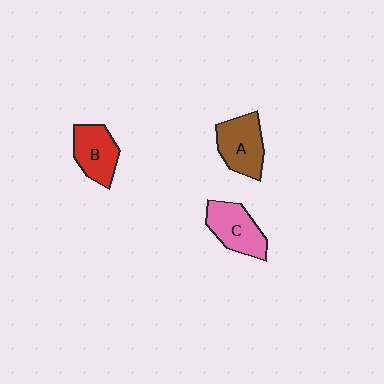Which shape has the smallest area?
Shape B (red).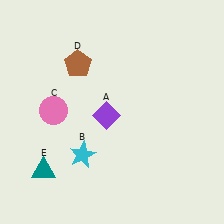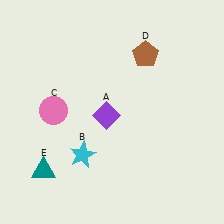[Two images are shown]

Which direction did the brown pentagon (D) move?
The brown pentagon (D) moved right.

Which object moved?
The brown pentagon (D) moved right.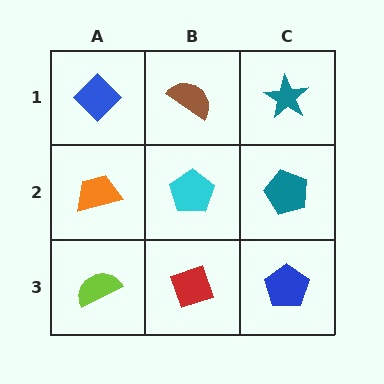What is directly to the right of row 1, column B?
A teal star.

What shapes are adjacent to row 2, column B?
A brown semicircle (row 1, column B), a red diamond (row 3, column B), an orange trapezoid (row 2, column A), a teal pentagon (row 2, column C).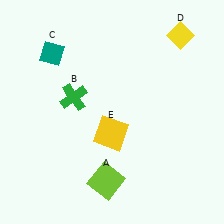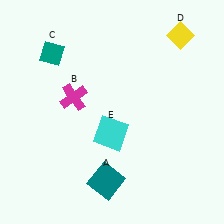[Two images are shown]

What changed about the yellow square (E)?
In Image 1, E is yellow. In Image 2, it changed to cyan.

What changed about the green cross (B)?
In Image 1, B is green. In Image 2, it changed to magenta.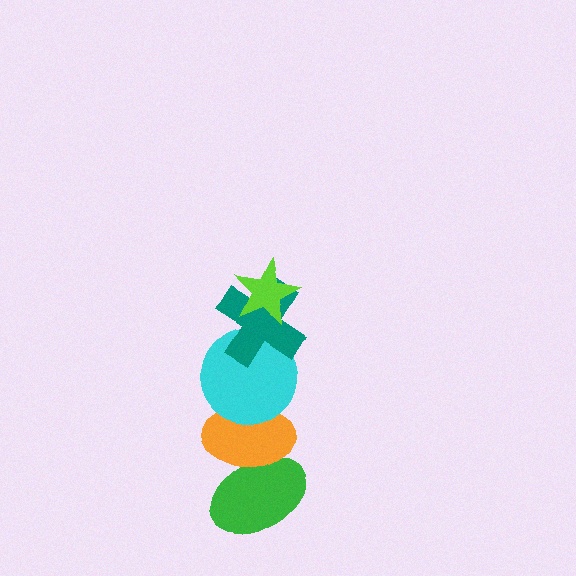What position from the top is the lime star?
The lime star is 1st from the top.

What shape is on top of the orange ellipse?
The cyan circle is on top of the orange ellipse.